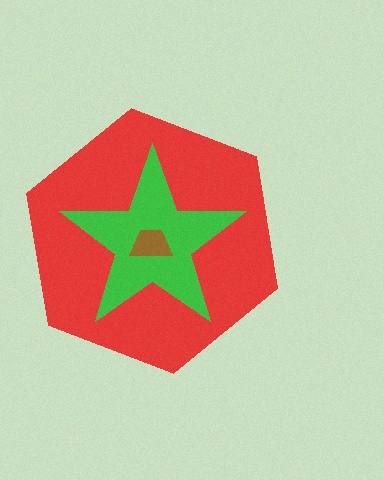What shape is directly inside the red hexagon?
The green star.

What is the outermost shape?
The red hexagon.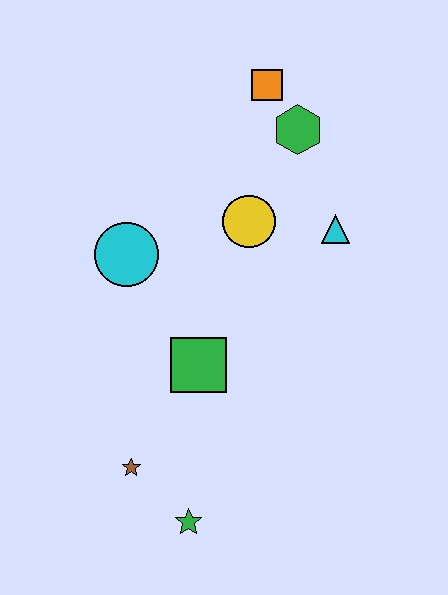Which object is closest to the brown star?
The green star is closest to the brown star.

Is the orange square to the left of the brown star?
No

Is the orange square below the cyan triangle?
No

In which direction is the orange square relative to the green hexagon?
The orange square is above the green hexagon.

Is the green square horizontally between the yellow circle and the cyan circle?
Yes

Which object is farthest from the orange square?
The green star is farthest from the orange square.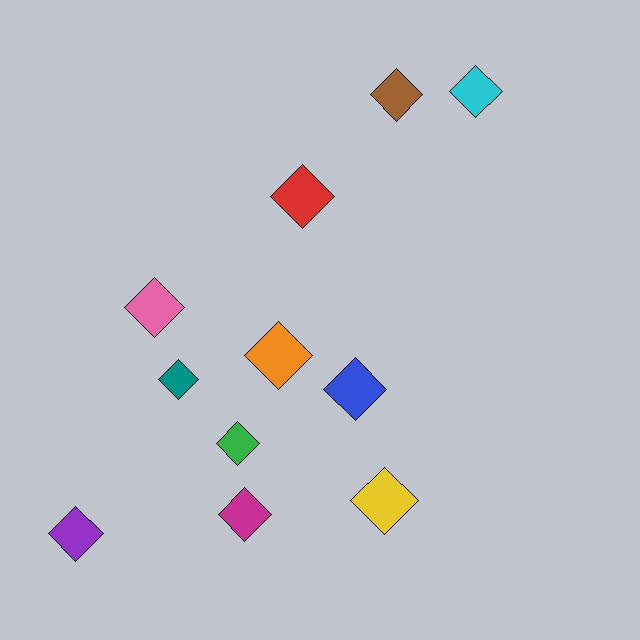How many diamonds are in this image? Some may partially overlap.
There are 11 diamonds.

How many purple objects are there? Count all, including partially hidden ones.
There is 1 purple object.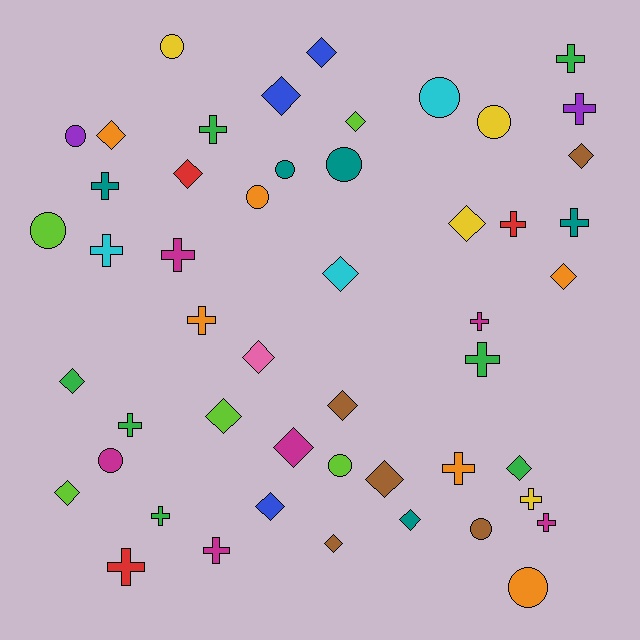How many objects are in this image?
There are 50 objects.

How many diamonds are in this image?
There are 20 diamonds.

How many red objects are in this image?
There are 3 red objects.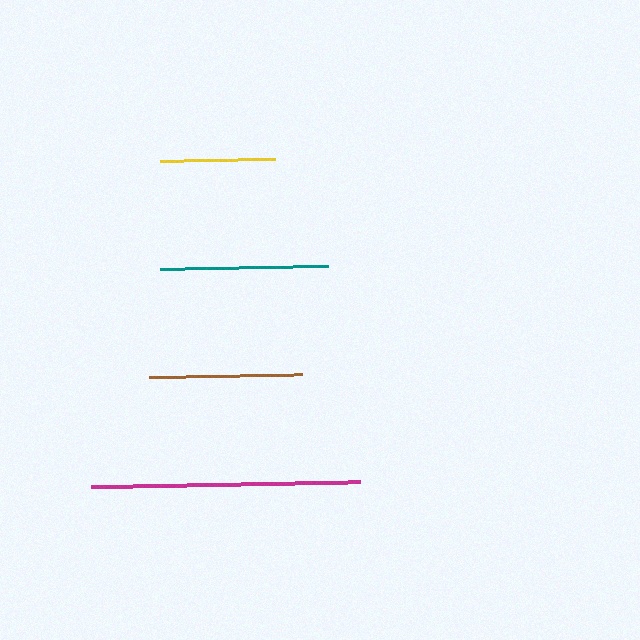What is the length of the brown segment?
The brown segment is approximately 153 pixels long.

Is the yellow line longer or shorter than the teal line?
The teal line is longer than the yellow line.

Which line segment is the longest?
The magenta line is the longest at approximately 269 pixels.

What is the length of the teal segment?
The teal segment is approximately 167 pixels long.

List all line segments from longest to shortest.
From longest to shortest: magenta, teal, brown, yellow.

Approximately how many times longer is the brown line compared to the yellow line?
The brown line is approximately 1.3 times the length of the yellow line.